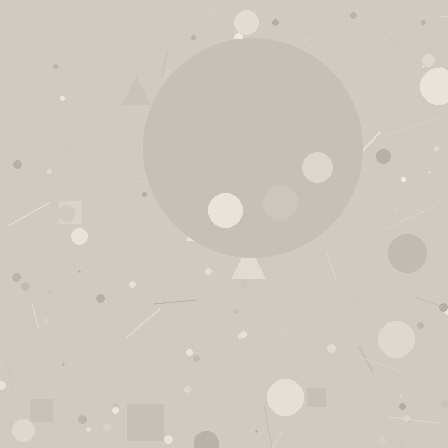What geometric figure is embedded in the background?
A circle is embedded in the background.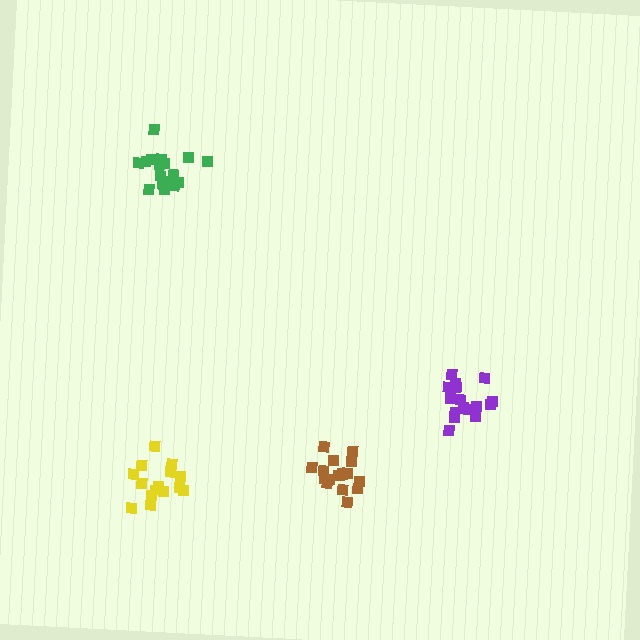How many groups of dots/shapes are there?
There are 4 groups.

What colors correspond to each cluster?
The clusters are colored: purple, green, brown, yellow.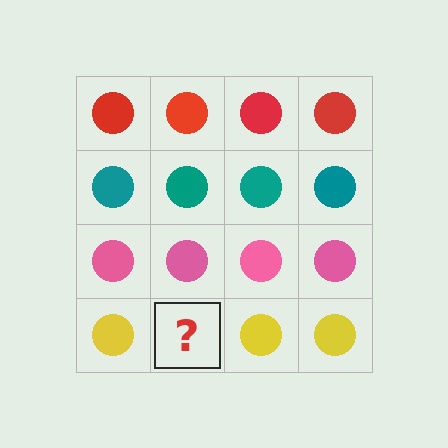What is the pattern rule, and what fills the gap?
The rule is that each row has a consistent color. The gap should be filled with a yellow circle.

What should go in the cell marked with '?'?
The missing cell should contain a yellow circle.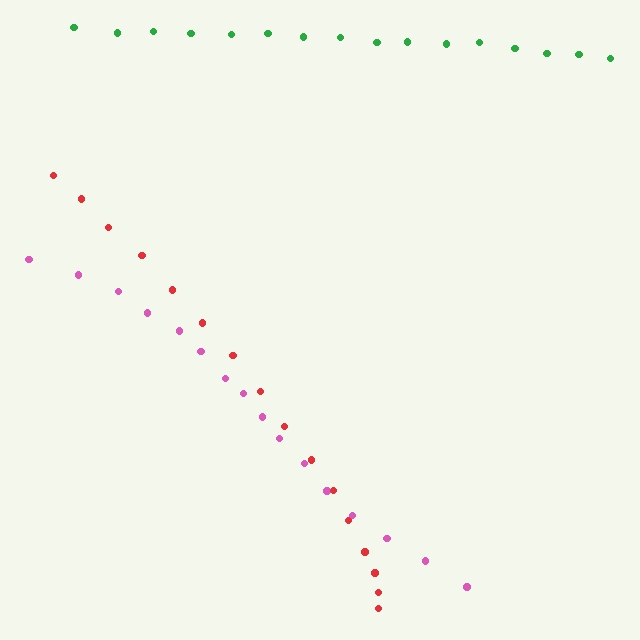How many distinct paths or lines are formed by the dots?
There are 3 distinct paths.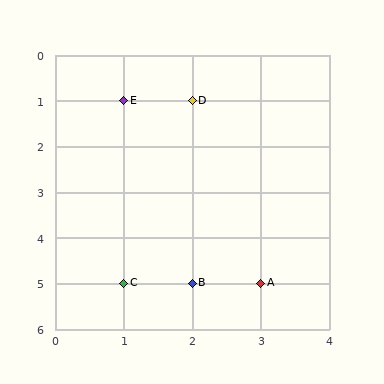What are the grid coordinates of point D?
Point D is at grid coordinates (2, 1).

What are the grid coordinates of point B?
Point B is at grid coordinates (2, 5).